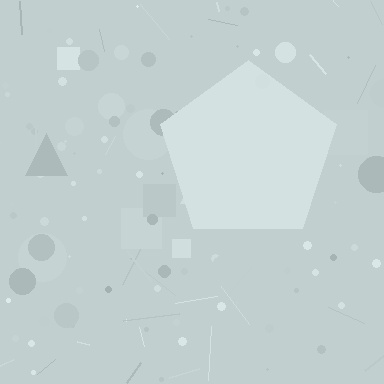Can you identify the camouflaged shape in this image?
The camouflaged shape is a pentagon.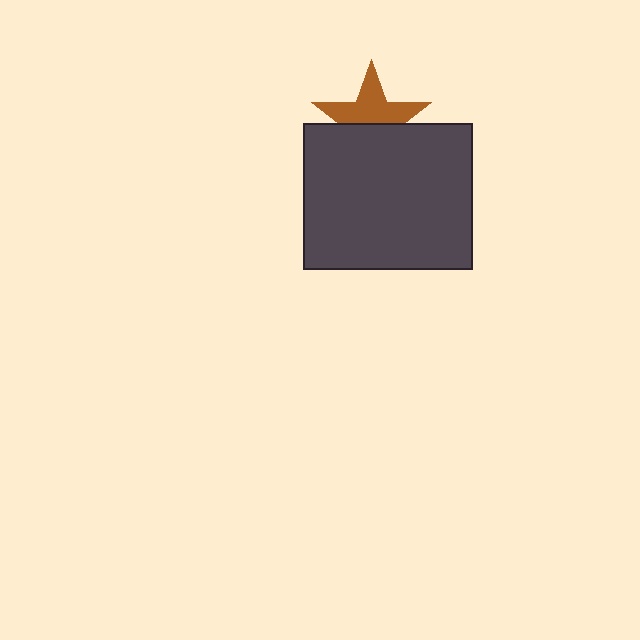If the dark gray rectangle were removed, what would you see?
You would see the complete brown star.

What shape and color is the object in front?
The object in front is a dark gray rectangle.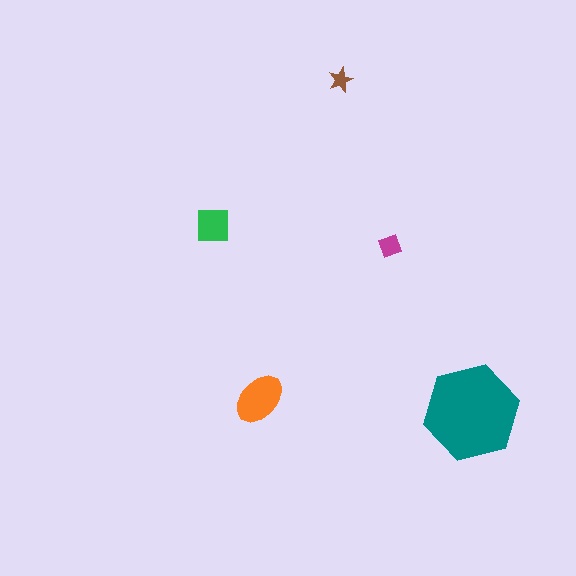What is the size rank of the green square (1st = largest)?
3rd.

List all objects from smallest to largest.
The brown star, the magenta diamond, the green square, the orange ellipse, the teal hexagon.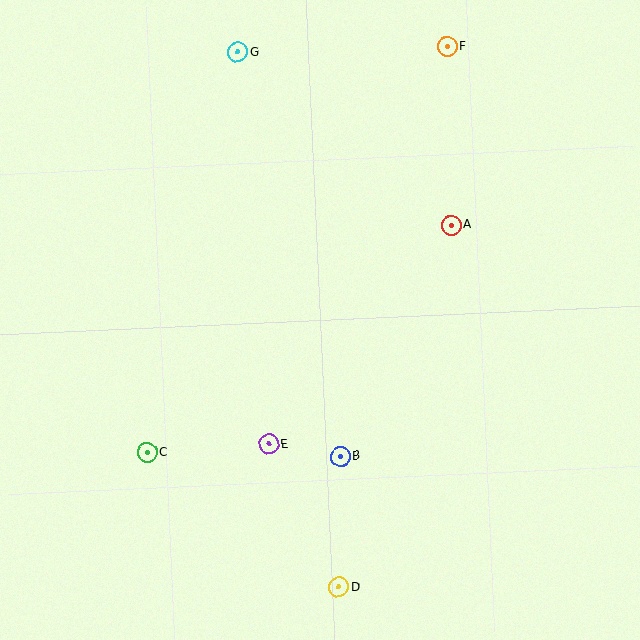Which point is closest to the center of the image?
Point E at (269, 444) is closest to the center.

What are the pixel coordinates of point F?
Point F is at (447, 47).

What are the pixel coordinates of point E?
Point E is at (269, 444).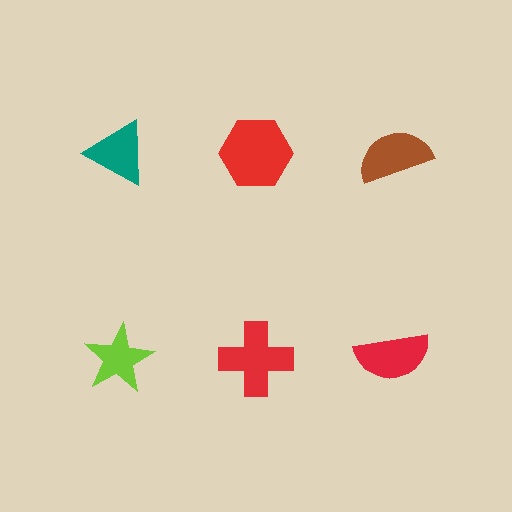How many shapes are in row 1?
3 shapes.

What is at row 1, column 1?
A teal triangle.